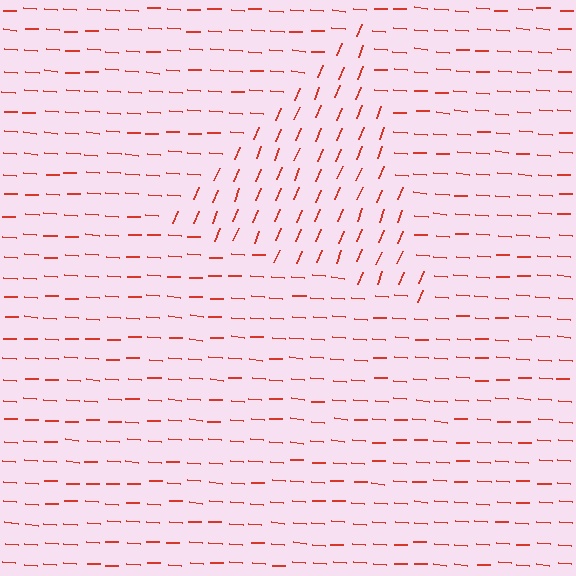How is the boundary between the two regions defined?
The boundary is defined purely by a change in line orientation (approximately 71 degrees difference). All lines are the same color and thickness.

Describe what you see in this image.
The image is filled with small red line segments. A triangle region in the image has lines oriented differently from the surrounding lines, creating a visible texture boundary.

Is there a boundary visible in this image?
Yes, there is a texture boundary formed by a change in line orientation.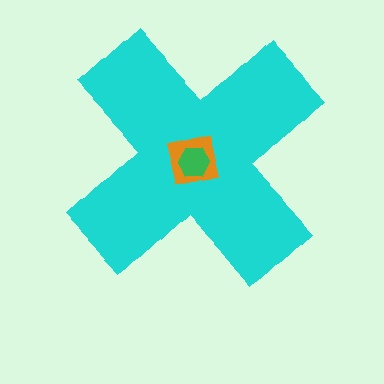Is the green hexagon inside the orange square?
Yes.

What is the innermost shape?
The green hexagon.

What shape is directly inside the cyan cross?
The orange square.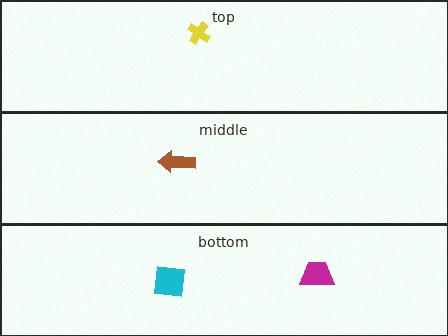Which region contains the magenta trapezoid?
The bottom region.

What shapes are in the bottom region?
The magenta trapezoid, the cyan square.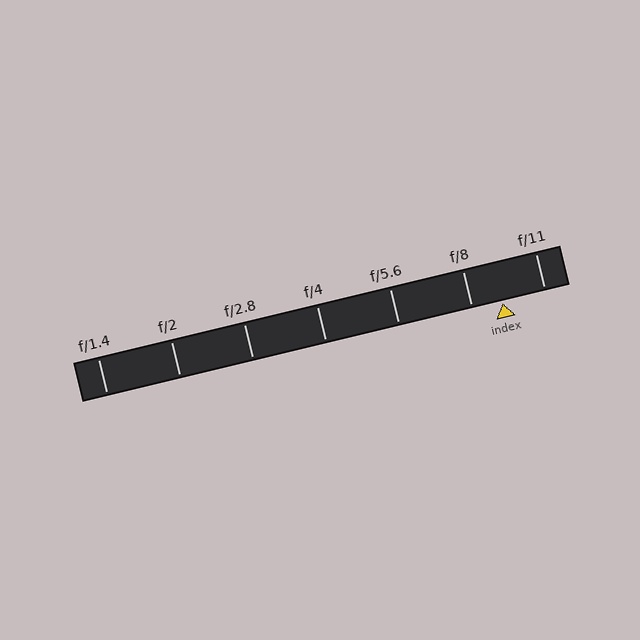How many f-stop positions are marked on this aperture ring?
There are 7 f-stop positions marked.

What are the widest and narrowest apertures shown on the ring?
The widest aperture shown is f/1.4 and the narrowest is f/11.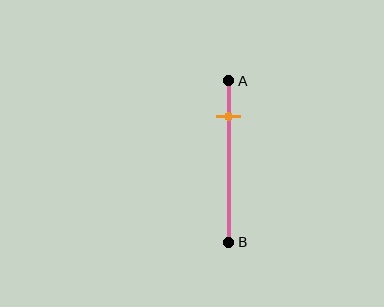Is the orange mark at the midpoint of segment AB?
No, the mark is at about 20% from A, not at the 50% midpoint.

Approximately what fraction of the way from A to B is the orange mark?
The orange mark is approximately 20% of the way from A to B.